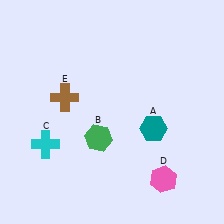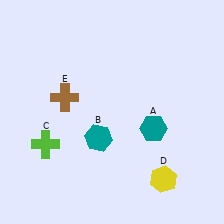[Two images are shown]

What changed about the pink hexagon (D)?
In Image 1, D is pink. In Image 2, it changed to yellow.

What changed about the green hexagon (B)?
In Image 1, B is green. In Image 2, it changed to teal.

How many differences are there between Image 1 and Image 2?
There are 3 differences between the two images.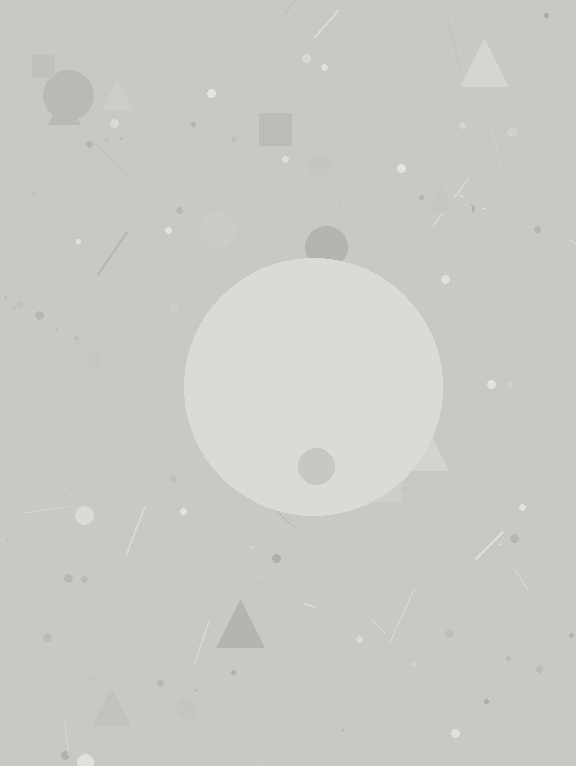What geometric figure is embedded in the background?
A circle is embedded in the background.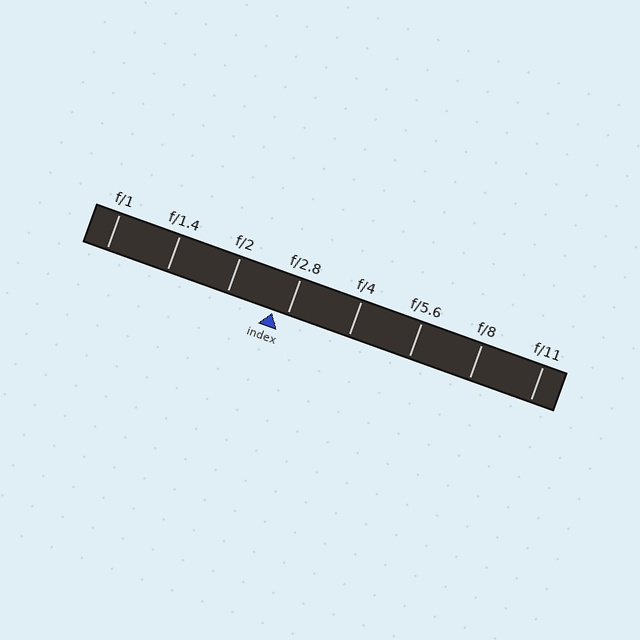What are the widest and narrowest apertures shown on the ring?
The widest aperture shown is f/1 and the narrowest is f/11.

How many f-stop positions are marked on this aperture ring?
There are 8 f-stop positions marked.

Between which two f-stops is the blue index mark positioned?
The index mark is between f/2 and f/2.8.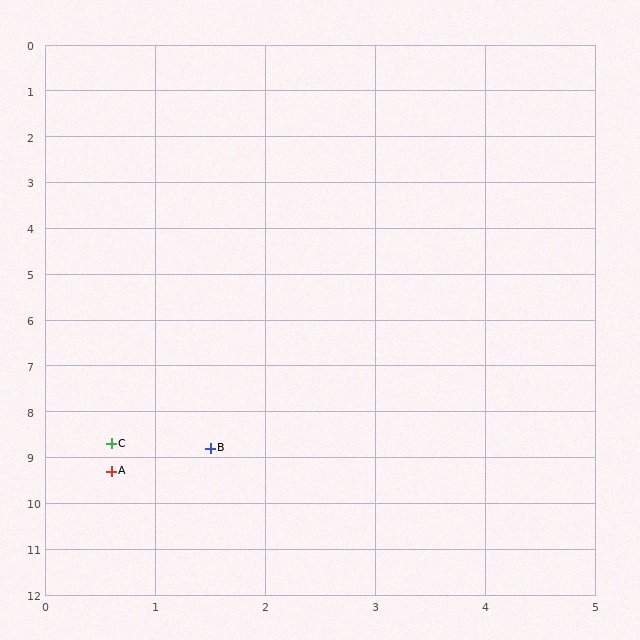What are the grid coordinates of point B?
Point B is at approximately (1.5, 8.8).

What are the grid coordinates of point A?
Point A is at approximately (0.6, 9.3).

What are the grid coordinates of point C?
Point C is at approximately (0.6, 8.7).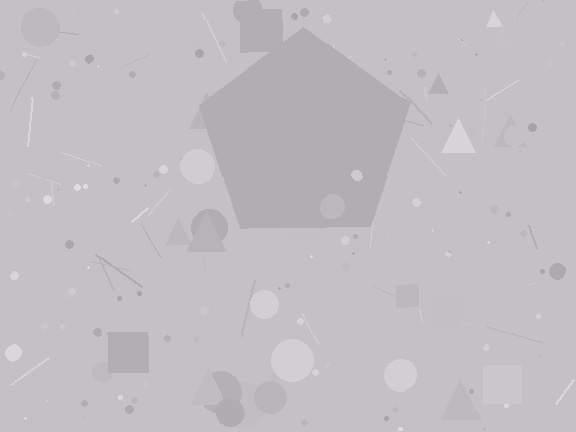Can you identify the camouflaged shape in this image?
The camouflaged shape is a pentagon.